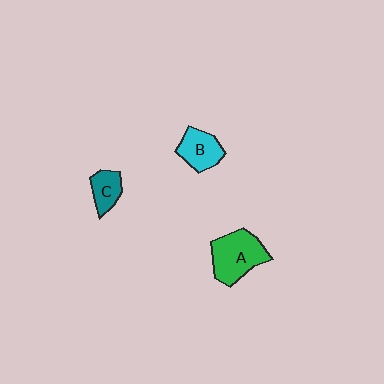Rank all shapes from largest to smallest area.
From largest to smallest: A (green), B (cyan), C (teal).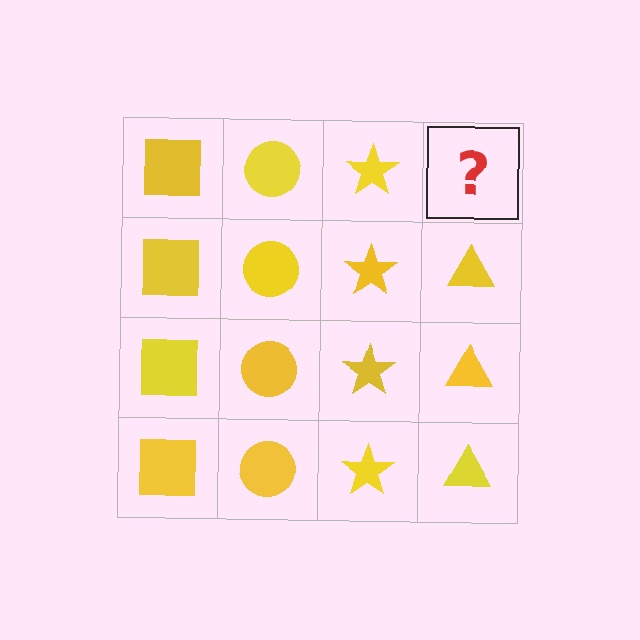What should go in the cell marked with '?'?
The missing cell should contain a yellow triangle.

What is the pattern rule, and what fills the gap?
The rule is that each column has a consistent shape. The gap should be filled with a yellow triangle.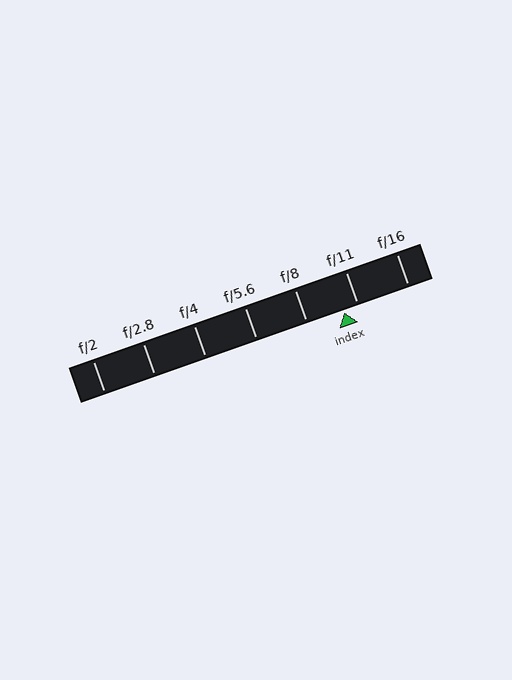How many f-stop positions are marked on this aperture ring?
There are 7 f-stop positions marked.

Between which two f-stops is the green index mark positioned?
The index mark is between f/8 and f/11.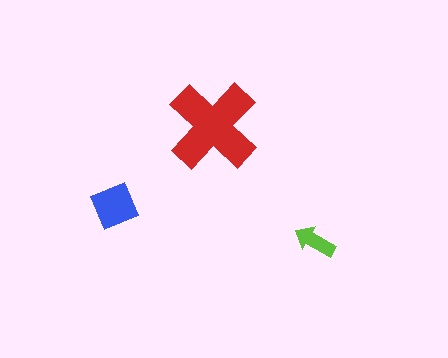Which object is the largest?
The red cross.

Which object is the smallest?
The lime arrow.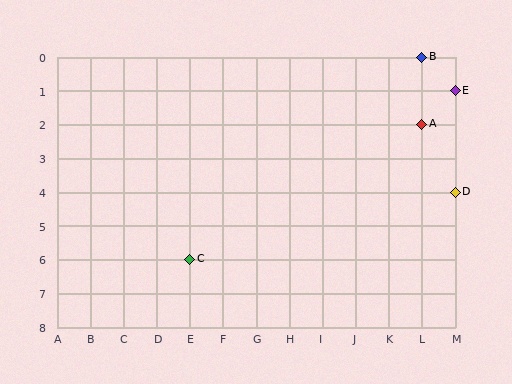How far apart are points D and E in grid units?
Points D and E are 3 rows apart.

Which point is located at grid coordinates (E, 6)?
Point C is at (E, 6).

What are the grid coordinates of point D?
Point D is at grid coordinates (M, 4).